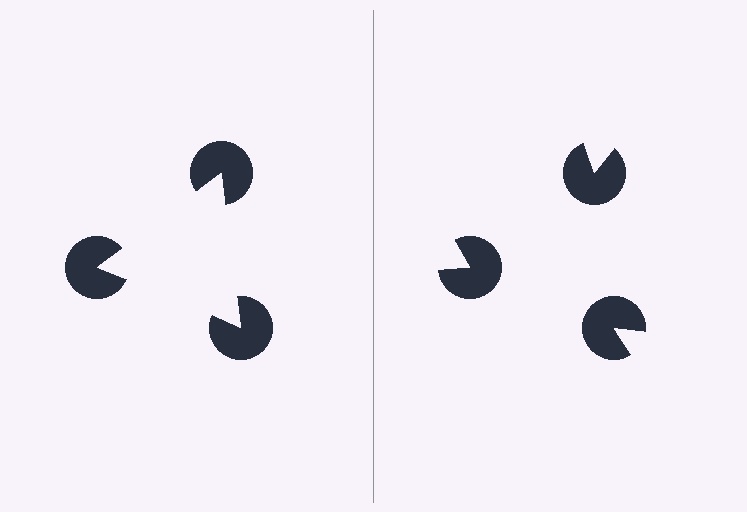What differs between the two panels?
The pac-man discs are positioned identically on both sides; only the wedge orientations differ. On the left they align to a triangle; on the right they are misaligned.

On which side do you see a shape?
An illusory triangle appears on the left side. On the right side the wedge cuts are rotated, so no coherent shape forms.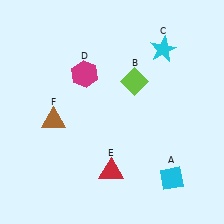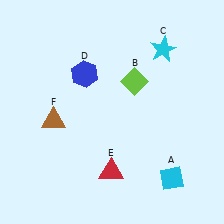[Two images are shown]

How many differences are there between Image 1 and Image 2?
There is 1 difference between the two images.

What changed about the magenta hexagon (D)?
In Image 1, D is magenta. In Image 2, it changed to blue.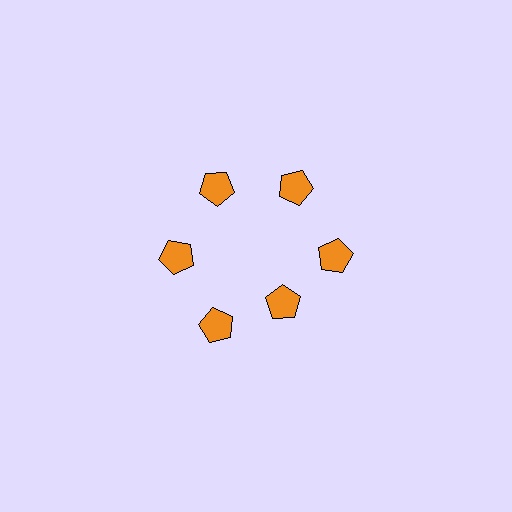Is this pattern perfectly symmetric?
No. The 6 orange pentagons are arranged in a ring, but one element near the 5 o'clock position is pulled inward toward the center, breaking the 6-fold rotational symmetry.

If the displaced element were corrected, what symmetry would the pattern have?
It would have 6-fold rotational symmetry — the pattern would map onto itself every 60 degrees.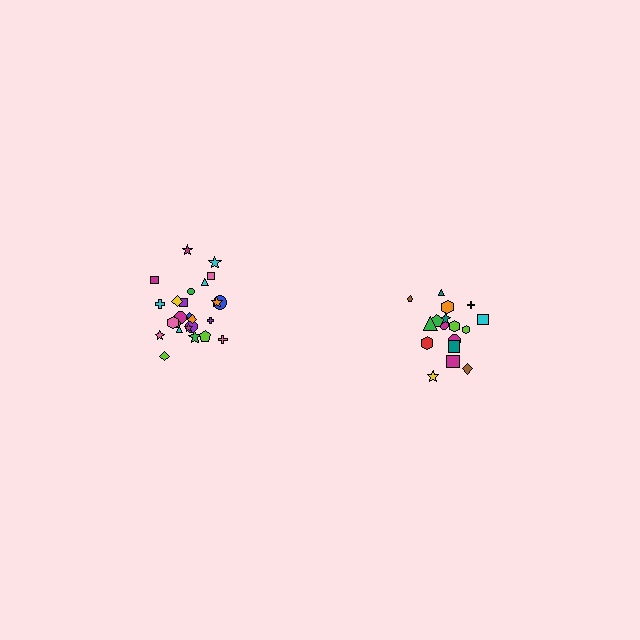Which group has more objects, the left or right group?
The left group.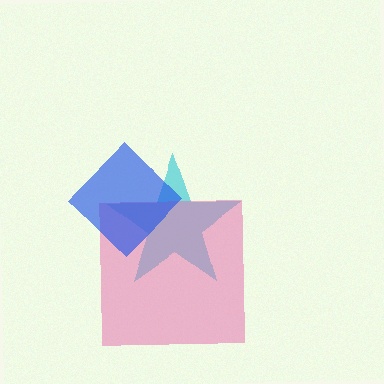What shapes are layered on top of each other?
The layered shapes are: a cyan star, a pink square, a blue diamond.